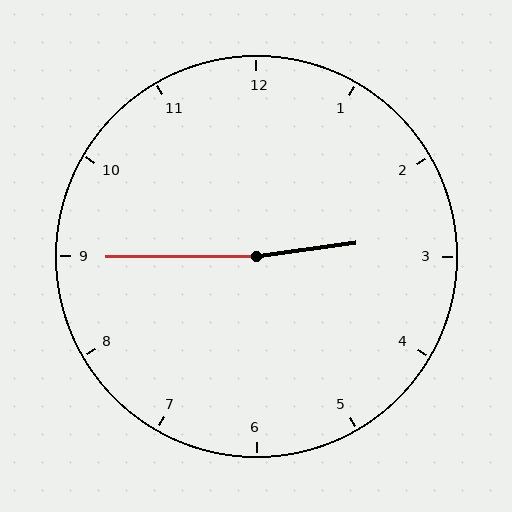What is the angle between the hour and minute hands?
Approximately 172 degrees.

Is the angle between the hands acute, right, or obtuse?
It is obtuse.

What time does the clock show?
2:45.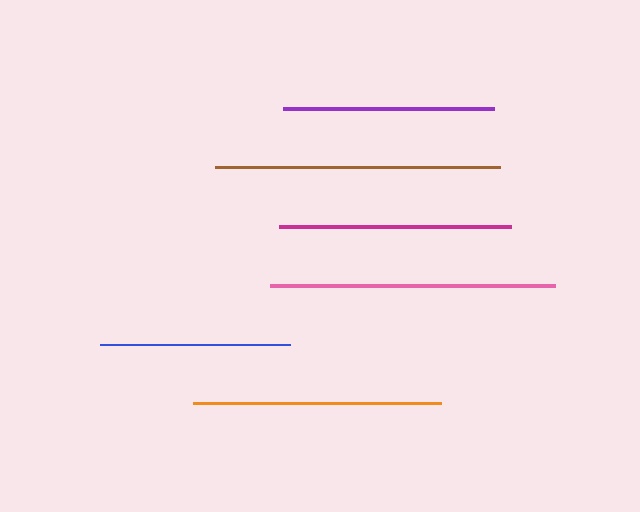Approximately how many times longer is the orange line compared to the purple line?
The orange line is approximately 1.2 times the length of the purple line.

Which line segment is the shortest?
The blue line is the shortest at approximately 190 pixels.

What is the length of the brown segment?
The brown segment is approximately 285 pixels long.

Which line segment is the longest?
The brown line is the longest at approximately 285 pixels.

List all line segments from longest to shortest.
From longest to shortest: brown, pink, orange, magenta, purple, blue.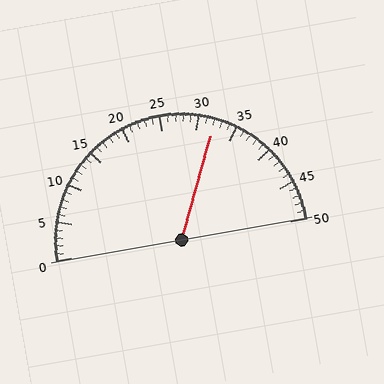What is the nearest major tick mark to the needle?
The nearest major tick mark is 30.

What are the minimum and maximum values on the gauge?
The gauge ranges from 0 to 50.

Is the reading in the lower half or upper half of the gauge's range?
The reading is in the upper half of the range (0 to 50).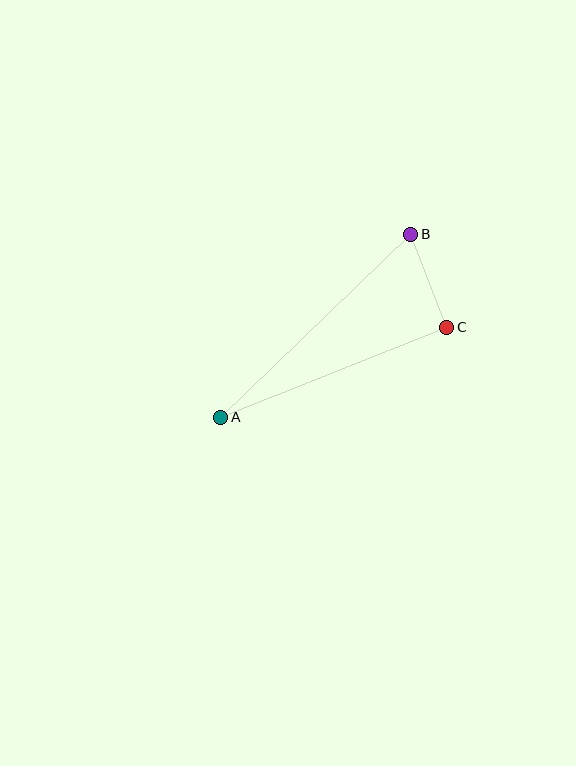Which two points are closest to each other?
Points B and C are closest to each other.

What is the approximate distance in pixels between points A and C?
The distance between A and C is approximately 243 pixels.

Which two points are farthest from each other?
Points A and B are farthest from each other.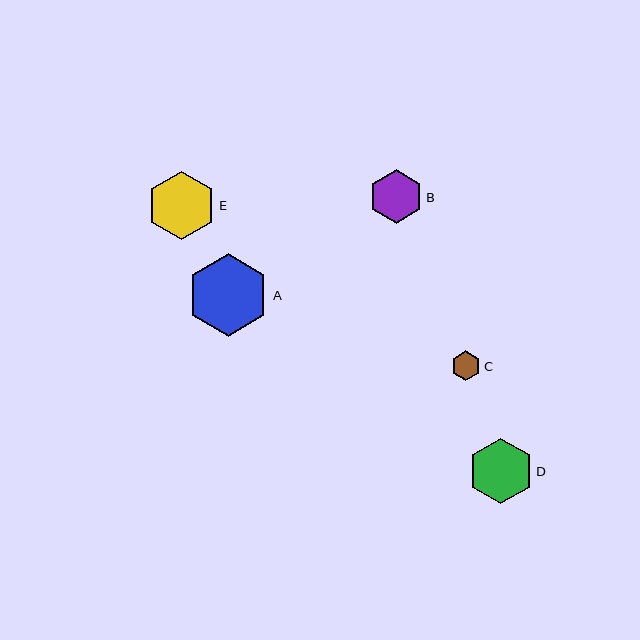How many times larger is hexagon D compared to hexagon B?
Hexagon D is approximately 1.2 times the size of hexagon B.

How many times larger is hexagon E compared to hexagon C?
Hexagon E is approximately 2.3 times the size of hexagon C.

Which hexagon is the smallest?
Hexagon C is the smallest with a size of approximately 30 pixels.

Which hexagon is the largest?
Hexagon A is the largest with a size of approximately 83 pixels.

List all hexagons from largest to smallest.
From largest to smallest: A, E, D, B, C.